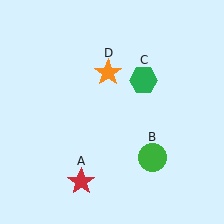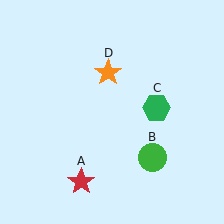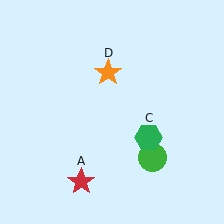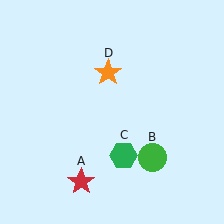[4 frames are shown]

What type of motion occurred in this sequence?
The green hexagon (object C) rotated clockwise around the center of the scene.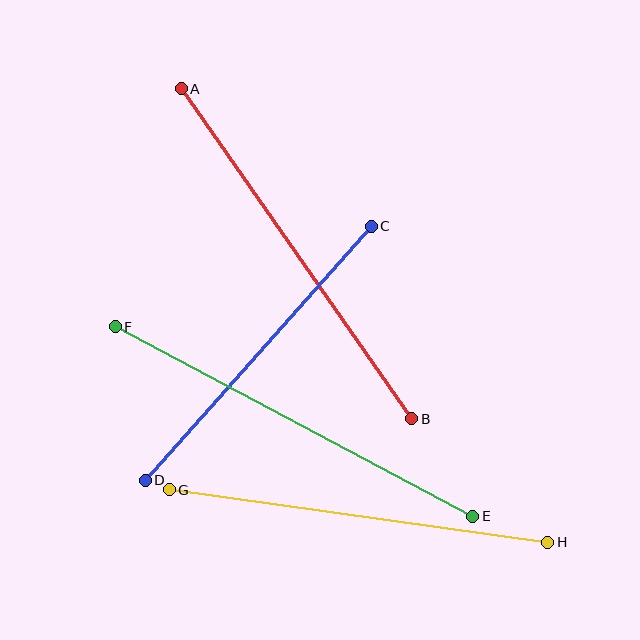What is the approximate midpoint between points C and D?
The midpoint is at approximately (258, 353) pixels.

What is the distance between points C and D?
The distance is approximately 340 pixels.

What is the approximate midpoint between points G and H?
The midpoint is at approximately (358, 516) pixels.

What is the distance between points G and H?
The distance is approximately 382 pixels.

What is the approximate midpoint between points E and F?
The midpoint is at approximately (294, 421) pixels.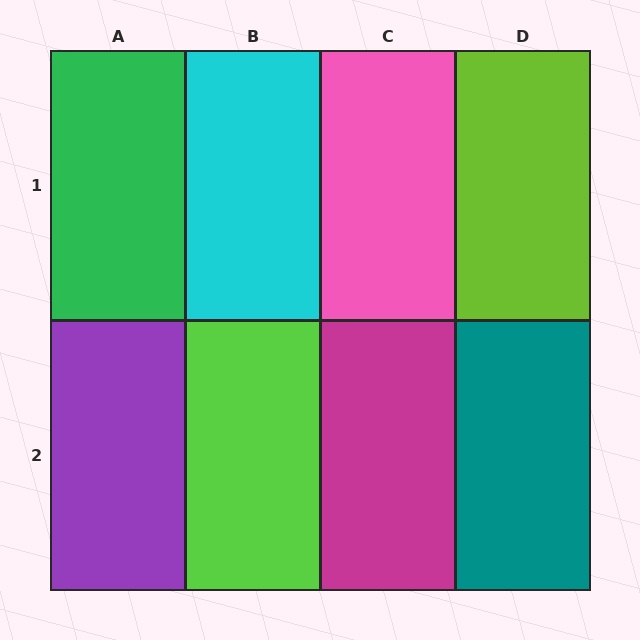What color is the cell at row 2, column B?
Lime.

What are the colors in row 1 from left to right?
Green, cyan, pink, lime.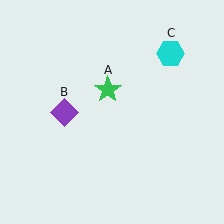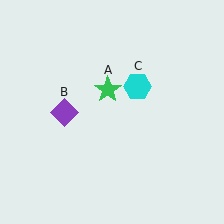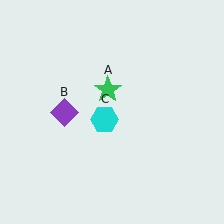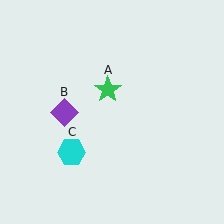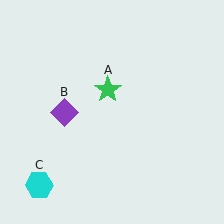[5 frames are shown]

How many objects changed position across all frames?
1 object changed position: cyan hexagon (object C).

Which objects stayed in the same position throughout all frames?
Green star (object A) and purple diamond (object B) remained stationary.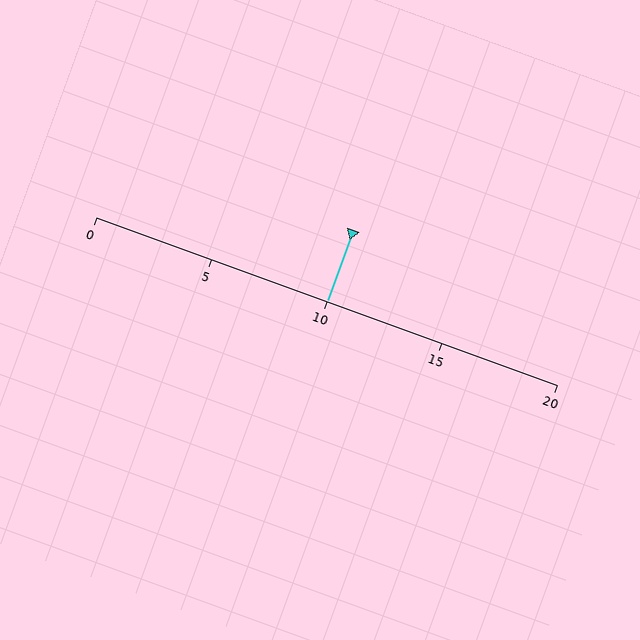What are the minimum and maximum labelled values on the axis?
The axis runs from 0 to 20.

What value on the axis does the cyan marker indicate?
The marker indicates approximately 10.